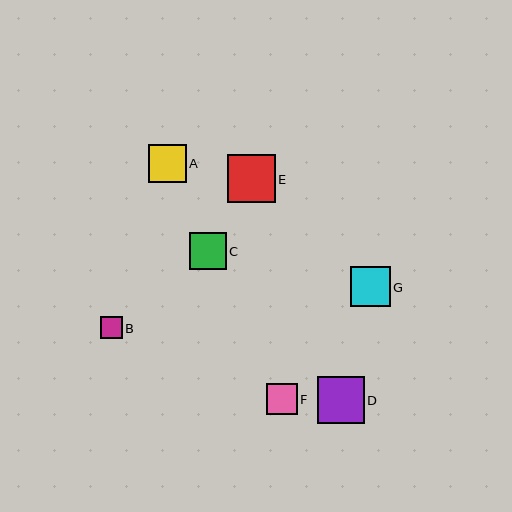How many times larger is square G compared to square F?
Square G is approximately 1.3 times the size of square F.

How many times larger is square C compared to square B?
Square C is approximately 1.7 times the size of square B.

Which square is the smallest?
Square B is the smallest with a size of approximately 22 pixels.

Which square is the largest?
Square E is the largest with a size of approximately 48 pixels.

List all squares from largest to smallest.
From largest to smallest: E, D, G, A, C, F, B.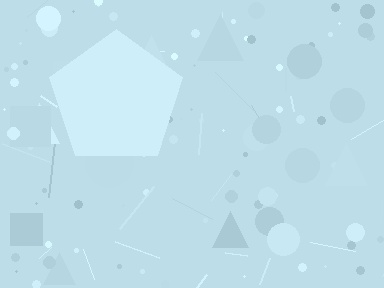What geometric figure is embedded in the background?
A pentagon is embedded in the background.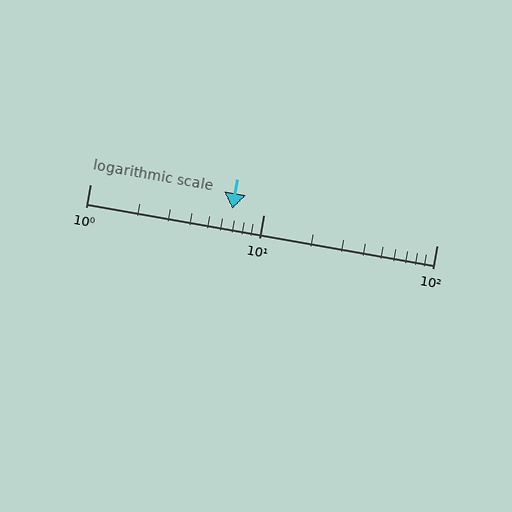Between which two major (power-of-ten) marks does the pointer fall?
The pointer is between 1 and 10.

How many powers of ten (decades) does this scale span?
The scale spans 2 decades, from 1 to 100.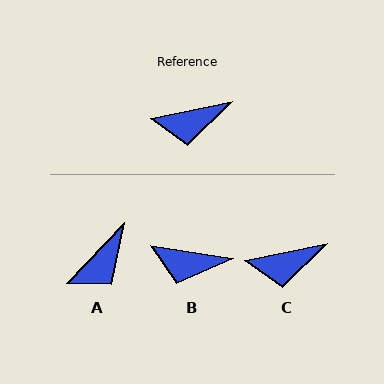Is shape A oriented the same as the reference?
No, it is off by about 34 degrees.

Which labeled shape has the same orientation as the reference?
C.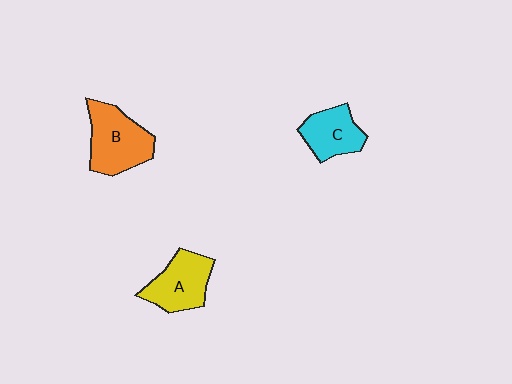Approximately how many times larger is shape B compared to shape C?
Approximately 1.4 times.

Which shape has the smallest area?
Shape C (cyan).